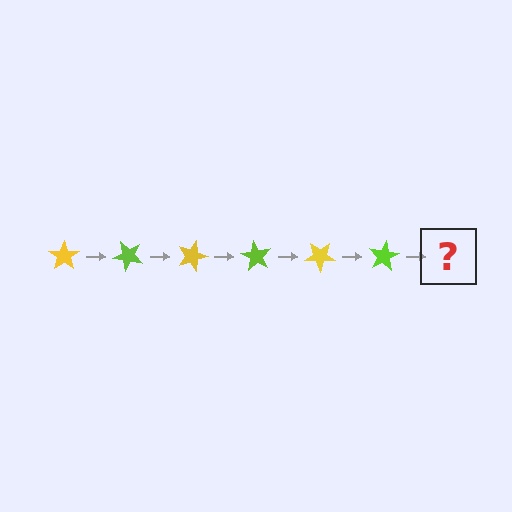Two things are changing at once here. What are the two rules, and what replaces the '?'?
The two rules are that it rotates 45 degrees each step and the color cycles through yellow and lime. The '?' should be a yellow star, rotated 270 degrees from the start.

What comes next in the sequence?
The next element should be a yellow star, rotated 270 degrees from the start.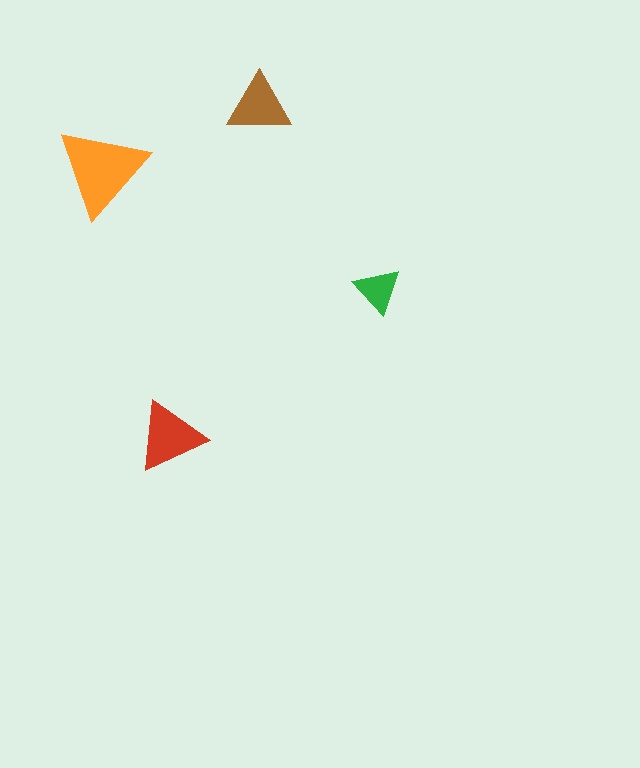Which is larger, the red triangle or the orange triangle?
The orange one.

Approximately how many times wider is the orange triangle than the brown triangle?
About 1.5 times wider.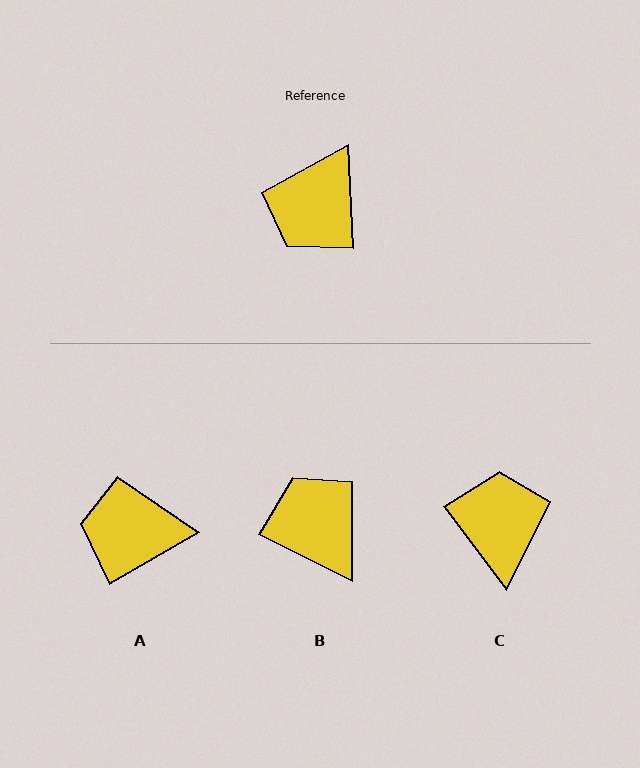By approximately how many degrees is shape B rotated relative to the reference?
Approximately 119 degrees clockwise.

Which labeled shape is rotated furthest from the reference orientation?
C, about 146 degrees away.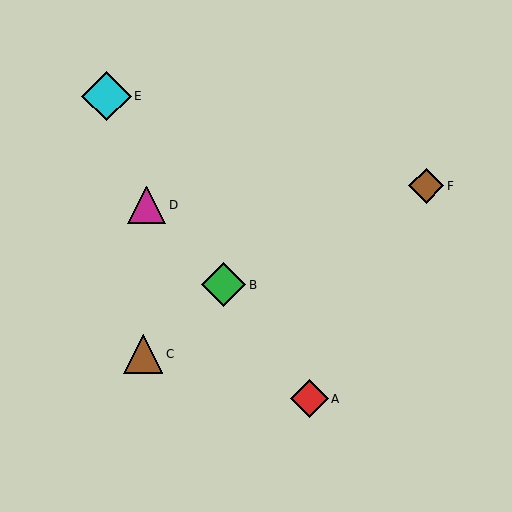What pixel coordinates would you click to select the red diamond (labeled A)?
Click at (309, 399) to select the red diamond A.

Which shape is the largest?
The cyan diamond (labeled E) is the largest.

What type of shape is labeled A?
Shape A is a red diamond.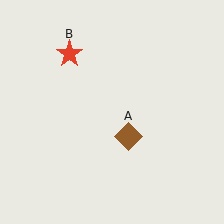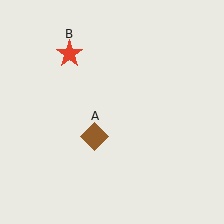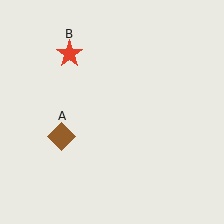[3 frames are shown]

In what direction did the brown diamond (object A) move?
The brown diamond (object A) moved left.